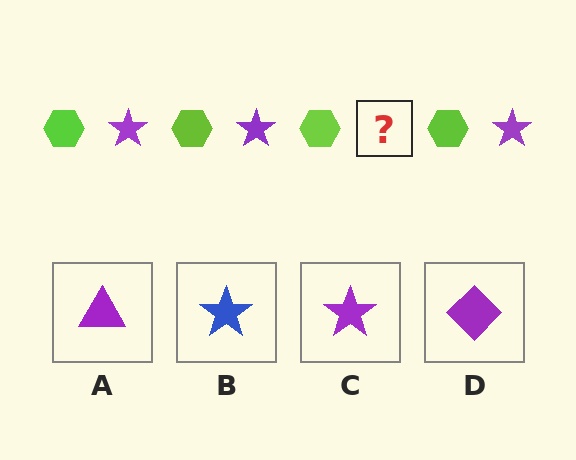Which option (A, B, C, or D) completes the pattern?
C.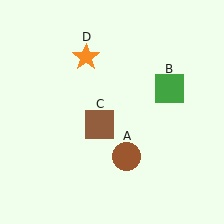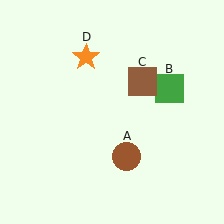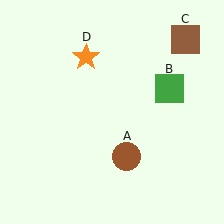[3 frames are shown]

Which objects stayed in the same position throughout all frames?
Brown circle (object A) and green square (object B) and orange star (object D) remained stationary.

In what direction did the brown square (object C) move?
The brown square (object C) moved up and to the right.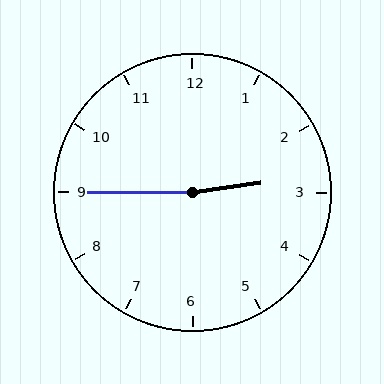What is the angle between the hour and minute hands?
Approximately 172 degrees.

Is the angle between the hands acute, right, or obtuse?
It is obtuse.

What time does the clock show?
2:45.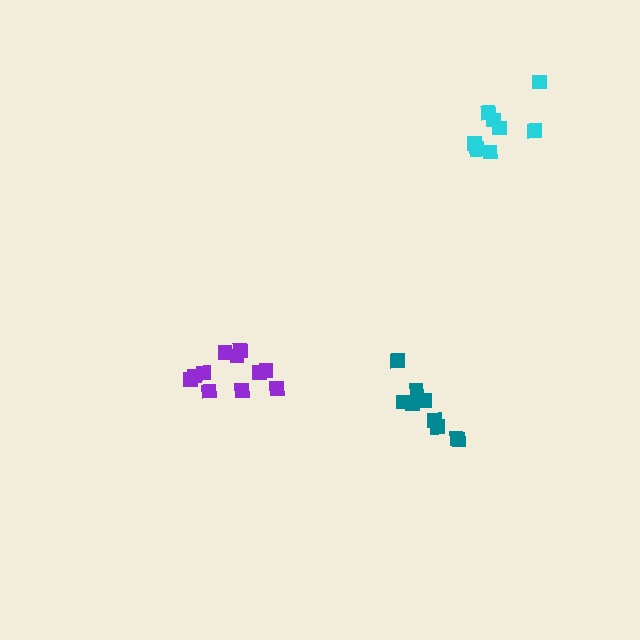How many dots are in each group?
Group 1: 11 dots, Group 2: 9 dots, Group 3: 8 dots (28 total).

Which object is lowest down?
The teal cluster is bottommost.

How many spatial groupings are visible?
There are 3 spatial groupings.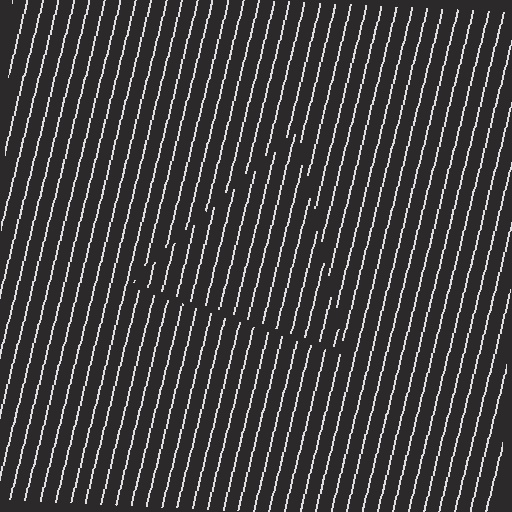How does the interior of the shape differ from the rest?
The interior of the shape contains the same grating, shifted by half a period — the contour is defined by the phase discontinuity where line-ends from the inner and outer gratings abut.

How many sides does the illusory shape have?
3 sides — the line-ends trace a triangle.